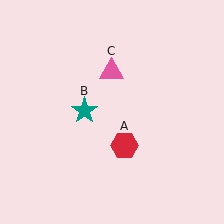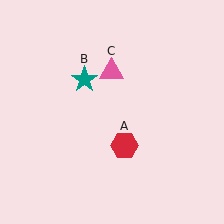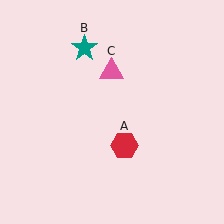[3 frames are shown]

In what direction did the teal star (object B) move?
The teal star (object B) moved up.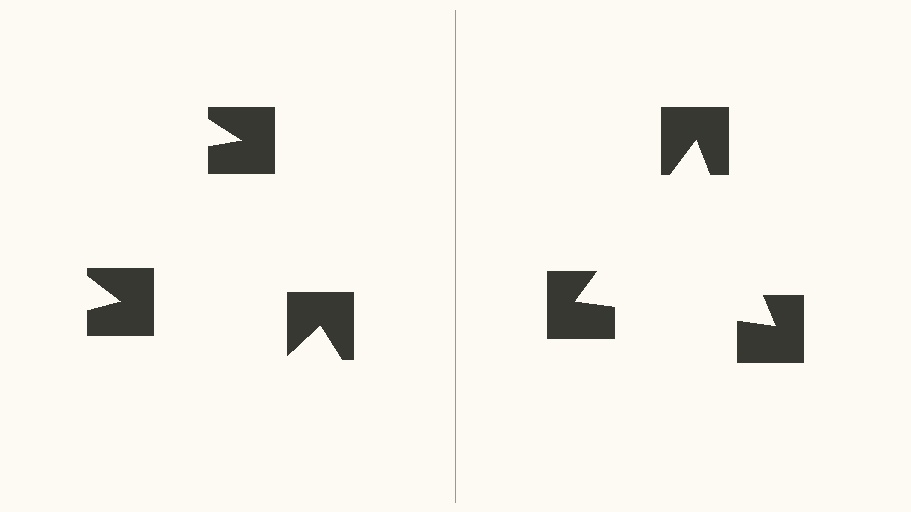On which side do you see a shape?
An illusory triangle appears on the right side. On the left side the wedge cuts are rotated, so no coherent shape forms.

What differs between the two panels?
The notched squares are positioned identically on both sides; only the wedge orientations differ. On the right they align to a triangle; on the left they are misaligned.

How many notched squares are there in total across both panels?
6 — 3 on each side.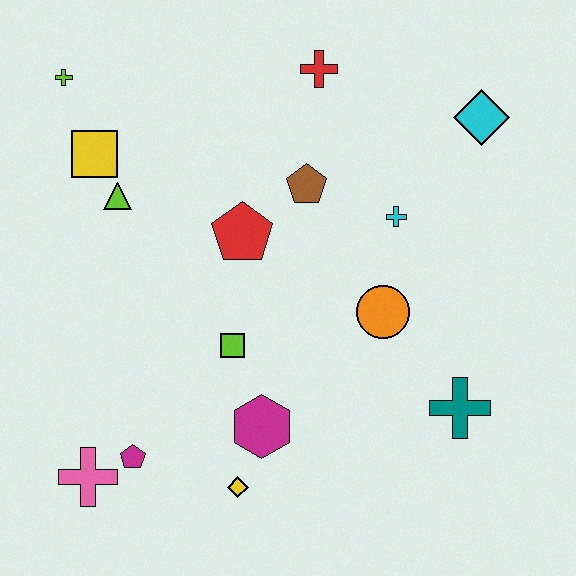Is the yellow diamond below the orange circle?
Yes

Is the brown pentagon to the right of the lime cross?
Yes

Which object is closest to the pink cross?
The magenta pentagon is closest to the pink cross.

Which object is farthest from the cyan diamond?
The pink cross is farthest from the cyan diamond.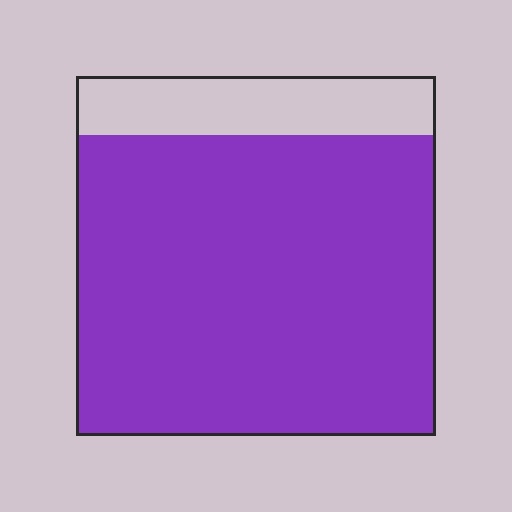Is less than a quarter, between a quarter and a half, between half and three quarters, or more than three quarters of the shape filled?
More than three quarters.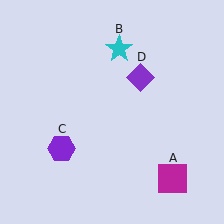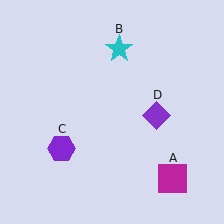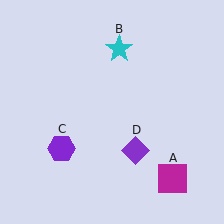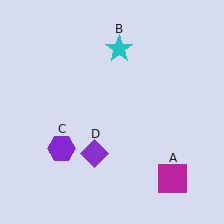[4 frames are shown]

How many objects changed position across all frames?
1 object changed position: purple diamond (object D).